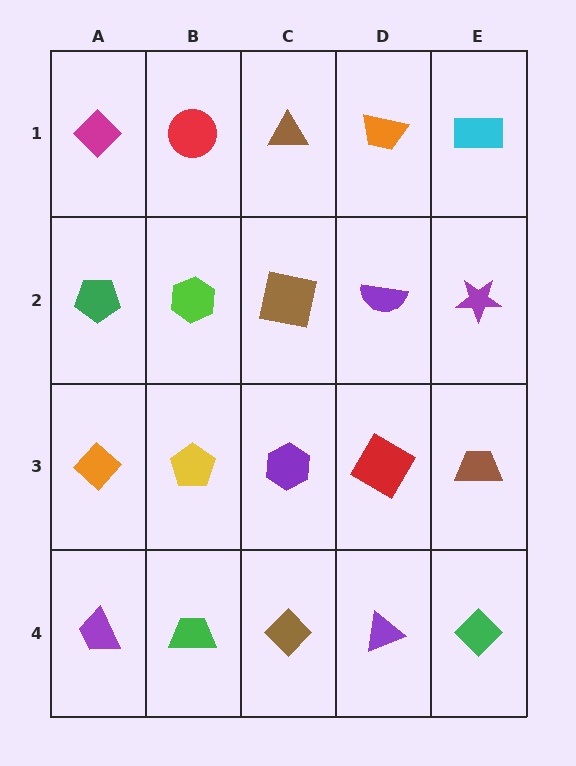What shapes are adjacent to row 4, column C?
A purple hexagon (row 3, column C), a green trapezoid (row 4, column B), a purple triangle (row 4, column D).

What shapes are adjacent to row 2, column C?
A brown triangle (row 1, column C), a purple hexagon (row 3, column C), a lime hexagon (row 2, column B), a purple semicircle (row 2, column D).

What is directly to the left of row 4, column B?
A purple trapezoid.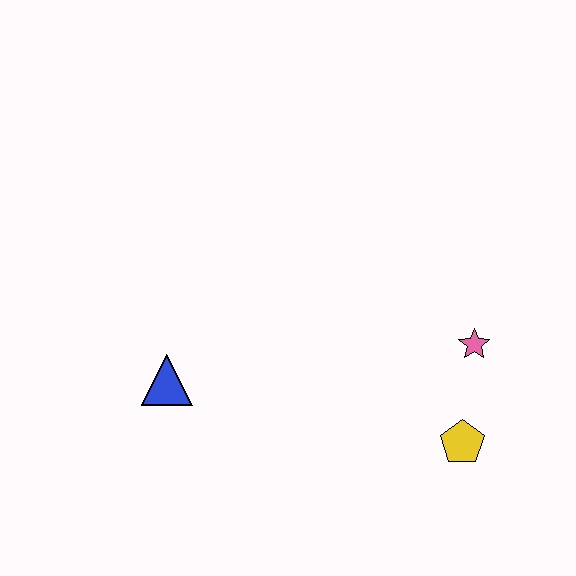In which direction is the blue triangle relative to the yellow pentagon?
The blue triangle is to the left of the yellow pentagon.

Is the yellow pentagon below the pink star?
Yes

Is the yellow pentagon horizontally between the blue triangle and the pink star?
Yes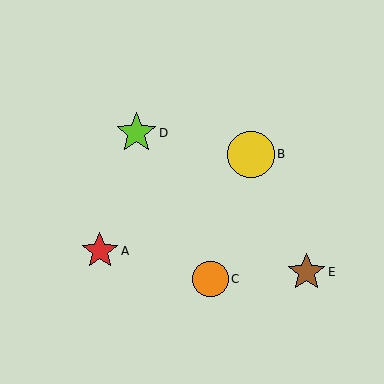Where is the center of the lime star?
The center of the lime star is at (136, 133).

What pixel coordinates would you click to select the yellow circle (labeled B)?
Click at (251, 154) to select the yellow circle B.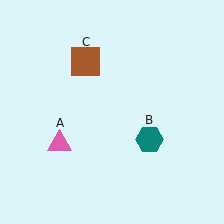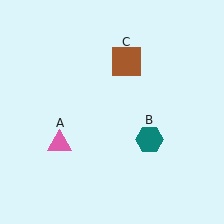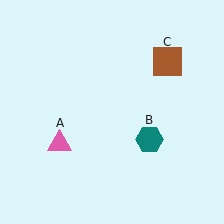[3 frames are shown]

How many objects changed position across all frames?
1 object changed position: brown square (object C).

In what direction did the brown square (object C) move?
The brown square (object C) moved right.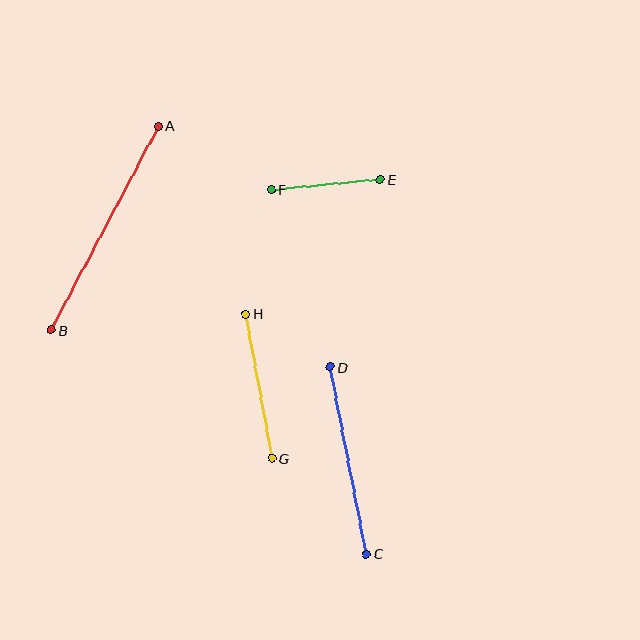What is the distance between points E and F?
The distance is approximately 109 pixels.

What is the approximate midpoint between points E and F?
The midpoint is at approximately (326, 185) pixels.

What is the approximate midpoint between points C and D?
The midpoint is at approximately (348, 460) pixels.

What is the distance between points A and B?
The distance is approximately 230 pixels.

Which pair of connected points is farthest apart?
Points A and B are farthest apart.